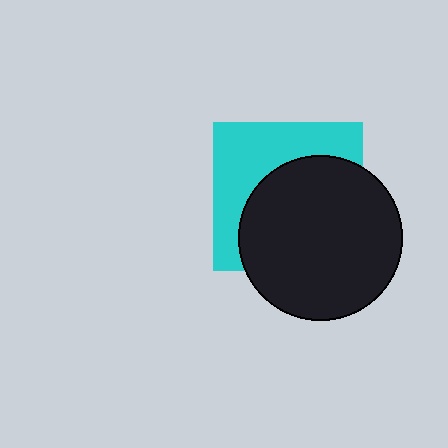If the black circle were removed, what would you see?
You would see the complete cyan square.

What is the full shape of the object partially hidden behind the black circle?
The partially hidden object is a cyan square.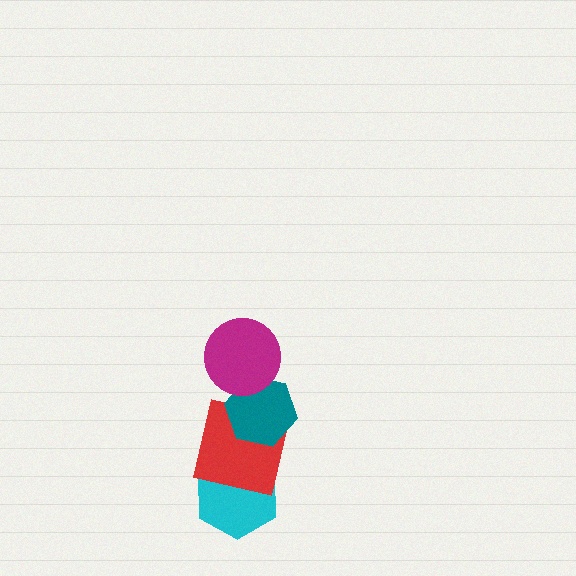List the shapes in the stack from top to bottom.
From top to bottom: the magenta circle, the teal hexagon, the red square, the cyan hexagon.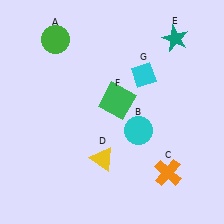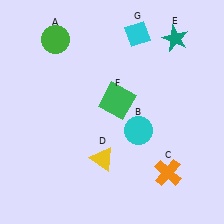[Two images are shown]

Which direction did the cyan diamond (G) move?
The cyan diamond (G) moved up.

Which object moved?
The cyan diamond (G) moved up.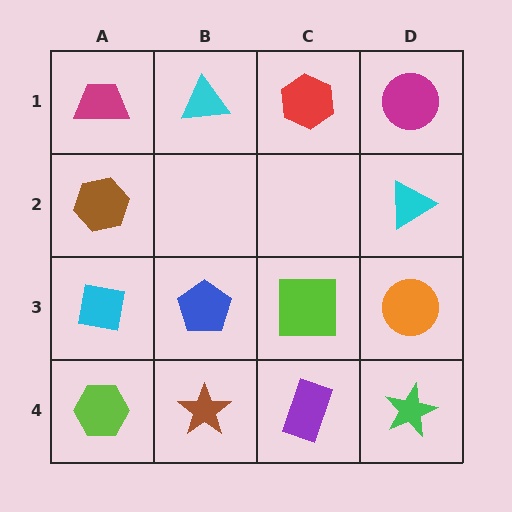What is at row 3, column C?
A lime square.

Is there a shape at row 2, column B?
No, that cell is empty.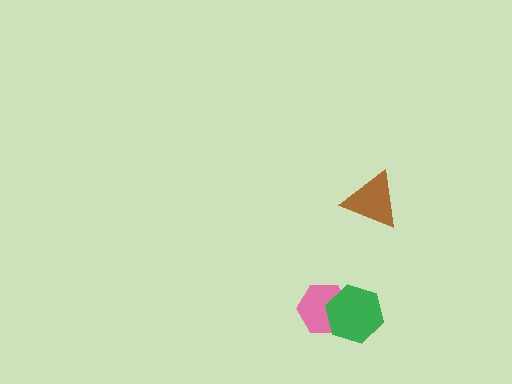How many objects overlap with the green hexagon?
1 object overlaps with the green hexagon.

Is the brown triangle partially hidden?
No, no other shape covers it.